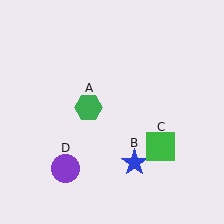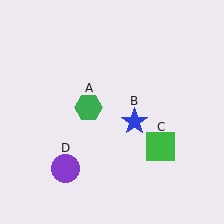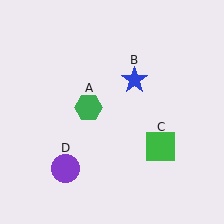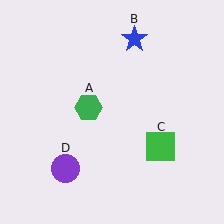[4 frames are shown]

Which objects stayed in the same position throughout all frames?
Green hexagon (object A) and green square (object C) and purple circle (object D) remained stationary.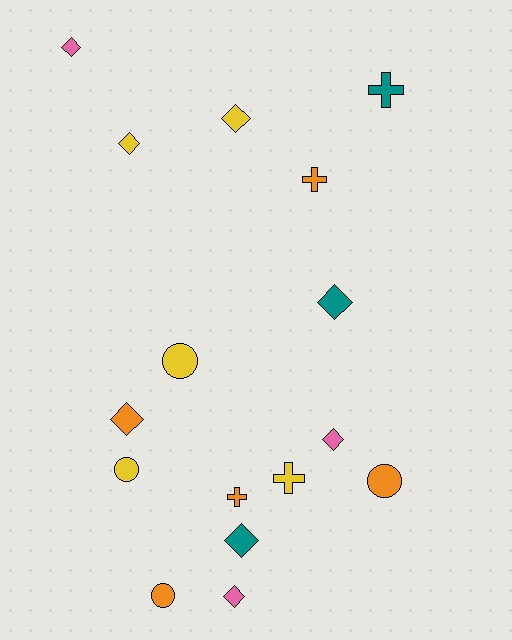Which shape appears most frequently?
Diamond, with 8 objects.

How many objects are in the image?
There are 16 objects.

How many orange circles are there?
There are 2 orange circles.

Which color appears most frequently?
Yellow, with 5 objects.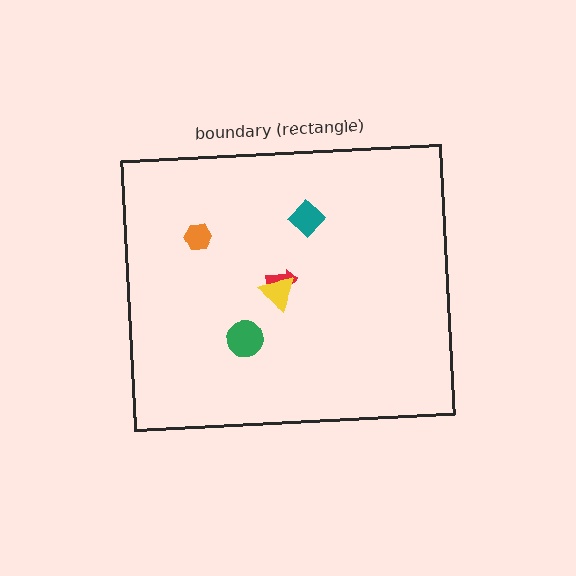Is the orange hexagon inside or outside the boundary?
Inside.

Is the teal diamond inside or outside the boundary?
Inside.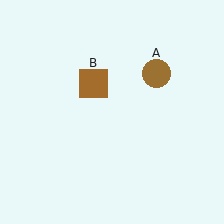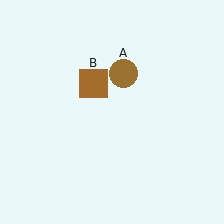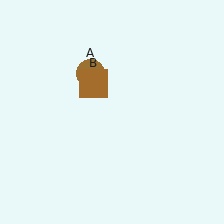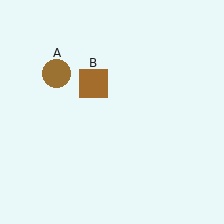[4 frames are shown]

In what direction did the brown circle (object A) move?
The brown circle (object A) moved left.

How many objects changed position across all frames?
1 object changed position: brown circle (object A).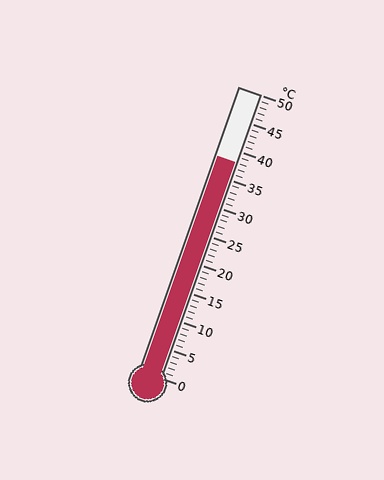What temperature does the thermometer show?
The thermometer shows approximately 38°C.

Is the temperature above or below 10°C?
The temperature is above 10°C.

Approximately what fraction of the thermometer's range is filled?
The thermometer is filled to approximately 75% of its range.